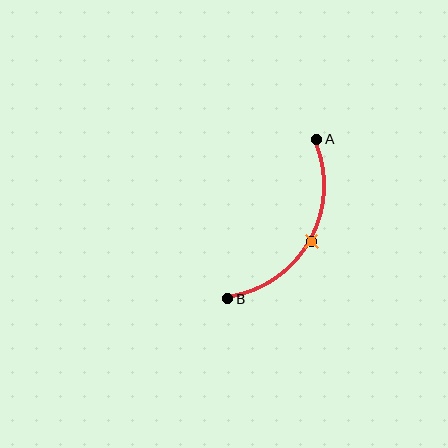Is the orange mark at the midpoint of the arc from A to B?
Yes. The orange mark lies on the arc at equal arc-length from both A and B — it is the arc midpoint.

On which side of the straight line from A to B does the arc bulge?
The arc bulges to the right of the straight line connecting A and B.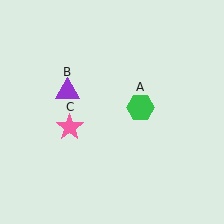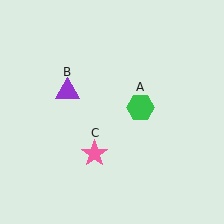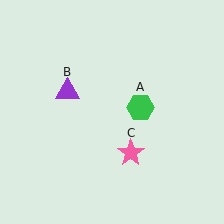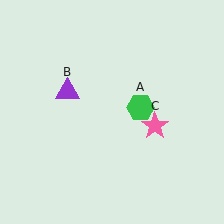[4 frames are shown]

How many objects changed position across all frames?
1 object changed position: pink star (object C).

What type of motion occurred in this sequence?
The pink star (object C) rotated counterclockwise around the center of the scene.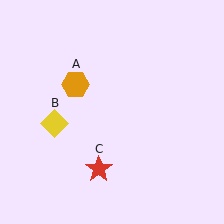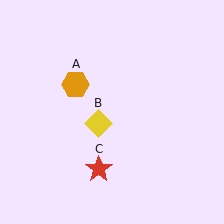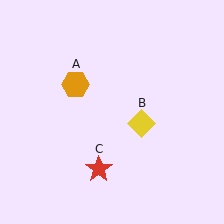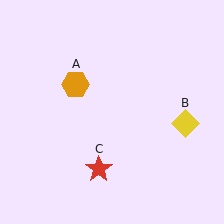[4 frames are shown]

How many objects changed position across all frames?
1 object changed position: yellow diamond (object B).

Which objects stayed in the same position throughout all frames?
Orange hexagon (object A) and red star (object C) remained stationary.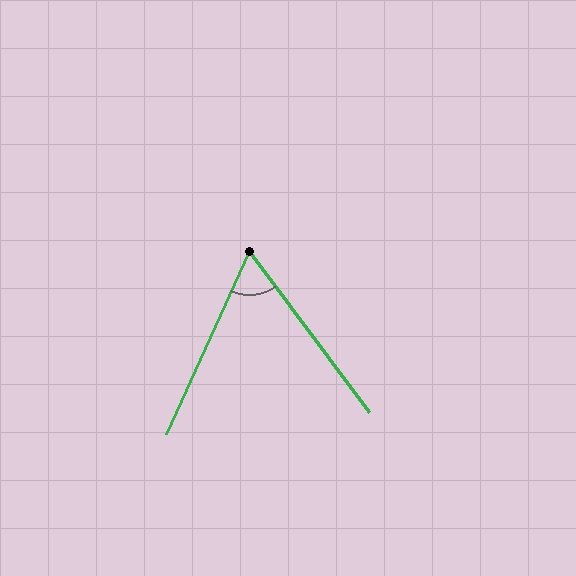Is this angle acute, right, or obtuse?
It is acute.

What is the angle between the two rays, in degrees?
Approximately 61 degrees.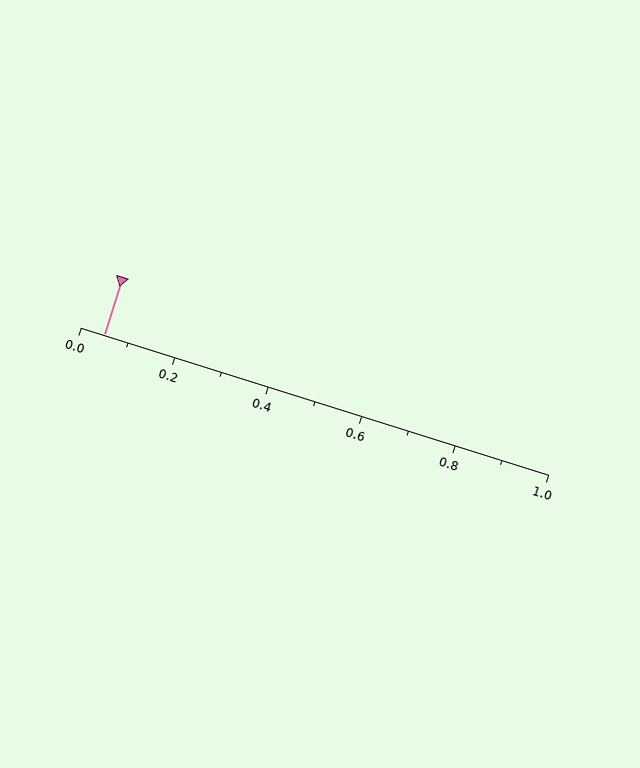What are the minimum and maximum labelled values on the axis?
The axis runs from 0.0 to 1.0.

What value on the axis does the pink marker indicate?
The marker indicates approximately 0.05.